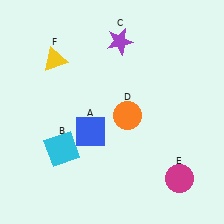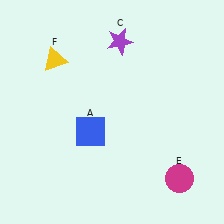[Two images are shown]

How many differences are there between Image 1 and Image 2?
There are 2 differences between the two images.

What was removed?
The orange circle (D), the cyan square (B) were removed in Image 2.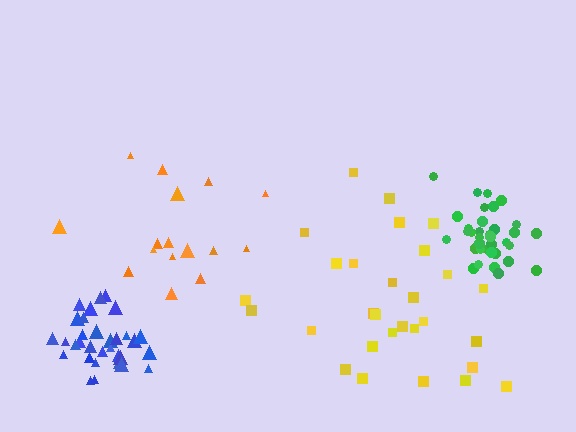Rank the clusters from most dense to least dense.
green, blue, yellow, orange.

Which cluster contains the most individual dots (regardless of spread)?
Green (35).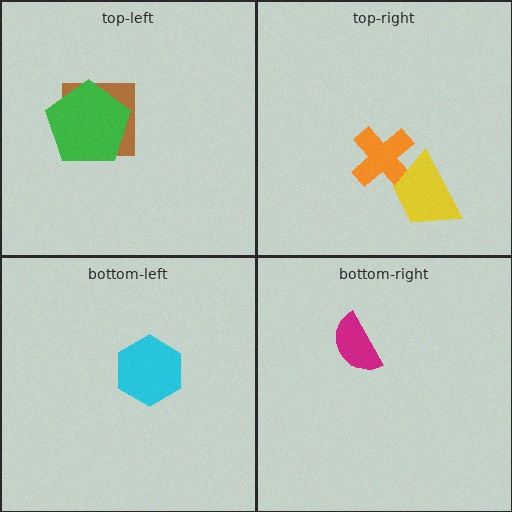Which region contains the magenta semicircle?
The bottom-right region.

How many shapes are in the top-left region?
2.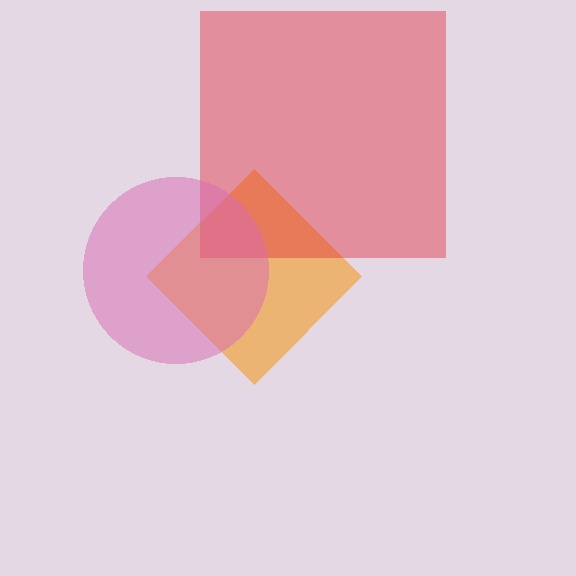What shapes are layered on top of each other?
The layered shapes are: an orange diamond, a red square, a pink circle.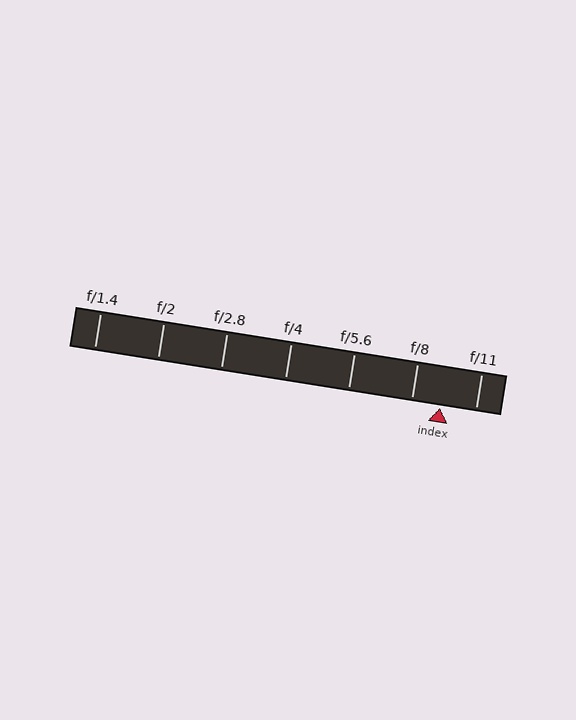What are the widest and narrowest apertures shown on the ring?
The widest aperture shown is f/1.4 and the narrowest is f/11.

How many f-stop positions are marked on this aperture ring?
There are 7 f-stop positions marked.